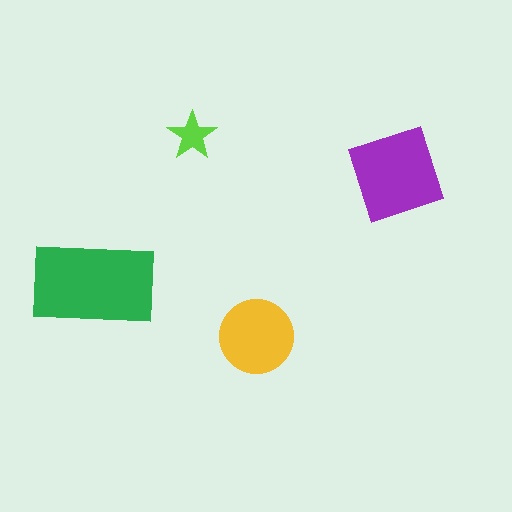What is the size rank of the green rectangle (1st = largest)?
1st.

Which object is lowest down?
The yellow circle is bottommost.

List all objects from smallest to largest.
The lime star, the yellow circle, the purple diamond, the green rectangle.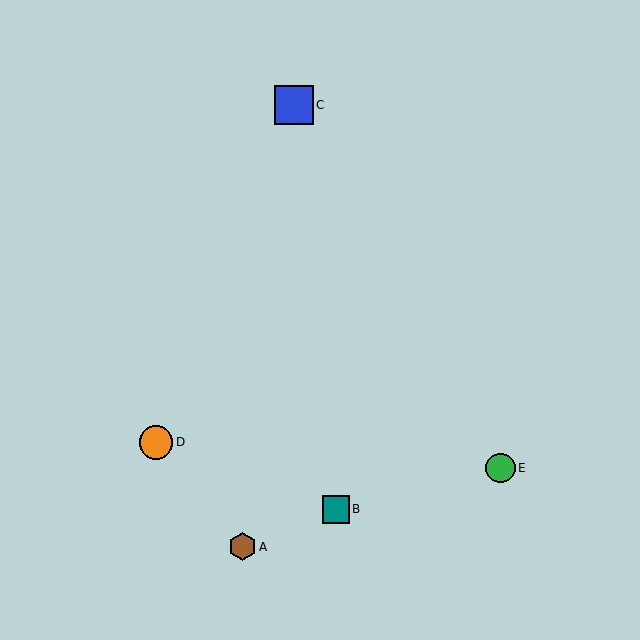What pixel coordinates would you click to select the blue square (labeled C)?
Click at (294, 105) to select the blue square C.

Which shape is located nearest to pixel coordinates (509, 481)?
The green circle (labeled E) at (500, 468) is nearest to that location.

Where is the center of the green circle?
The center of the green circle is at (500, 468).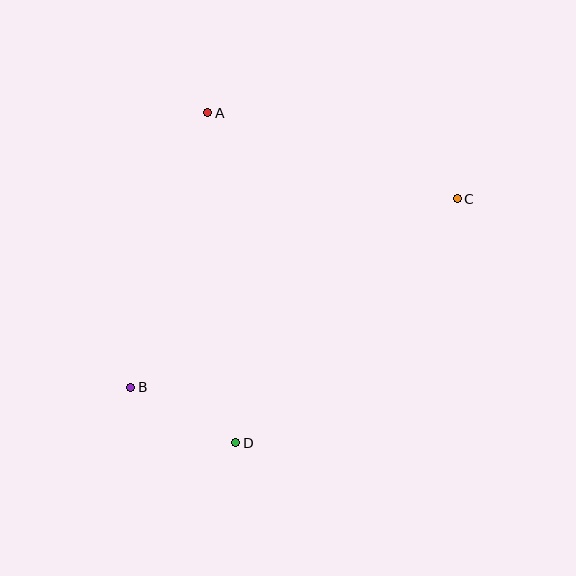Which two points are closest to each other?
Points B and D are closest to each other.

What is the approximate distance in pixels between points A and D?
The distance between A and D is approximately 331 pixels.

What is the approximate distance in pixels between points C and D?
The distance between C and D is approximately 329 pixels.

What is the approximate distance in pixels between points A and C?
The distance between A and C is approximately 264 pixels.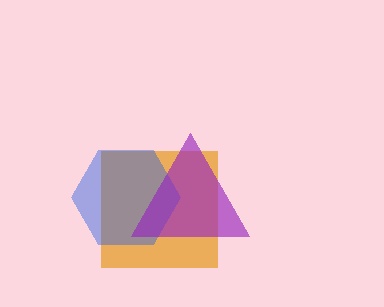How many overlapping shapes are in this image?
There are 3 overlapping shapes in the image.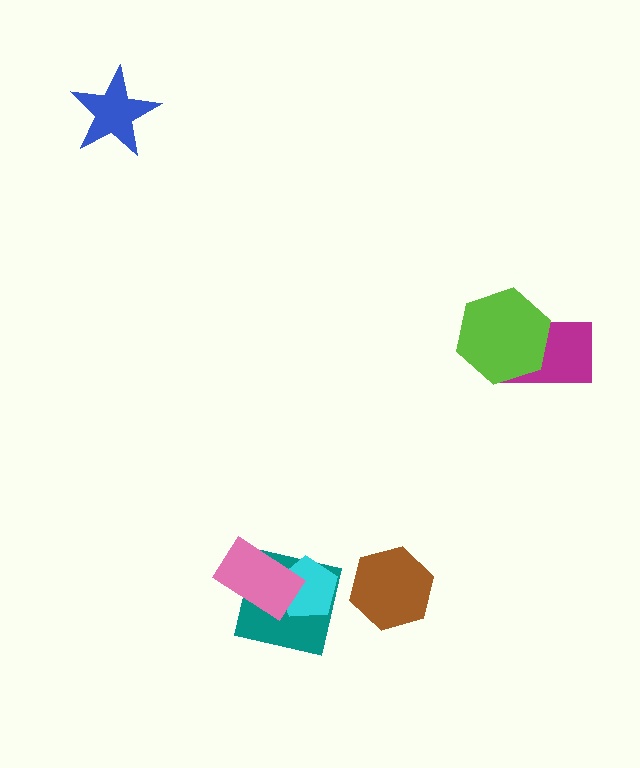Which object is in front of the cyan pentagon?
The pink rectangle is in front of the cyan pentagon.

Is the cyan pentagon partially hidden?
Yes, it is partially covered by another shape.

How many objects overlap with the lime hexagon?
1 object overlaps with the lime hexagon.